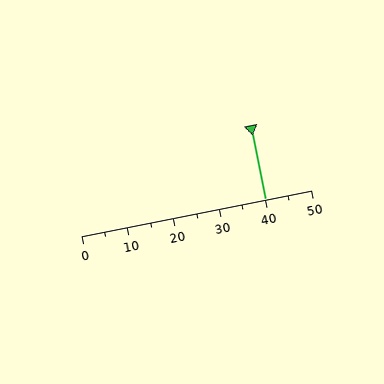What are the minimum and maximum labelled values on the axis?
The axis runs from 0 to 50.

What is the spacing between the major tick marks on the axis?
The major ticks are spaced 10 apart.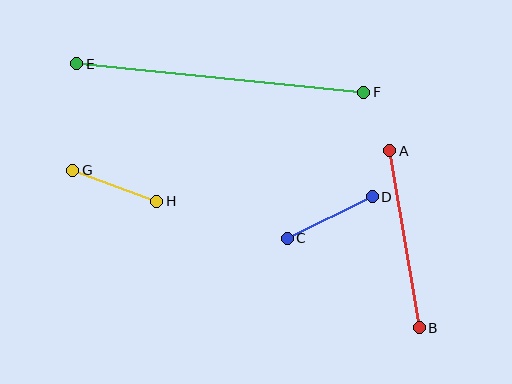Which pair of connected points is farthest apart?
Points E and F are farthest apart.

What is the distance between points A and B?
The distance is approximately 179 pixels.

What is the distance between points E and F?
The distance is approximately 288 pixels.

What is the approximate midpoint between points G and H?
The midpoint is at approximately (115, 186) pixels.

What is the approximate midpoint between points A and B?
The midpoint is at approximately (405, 239) pixels.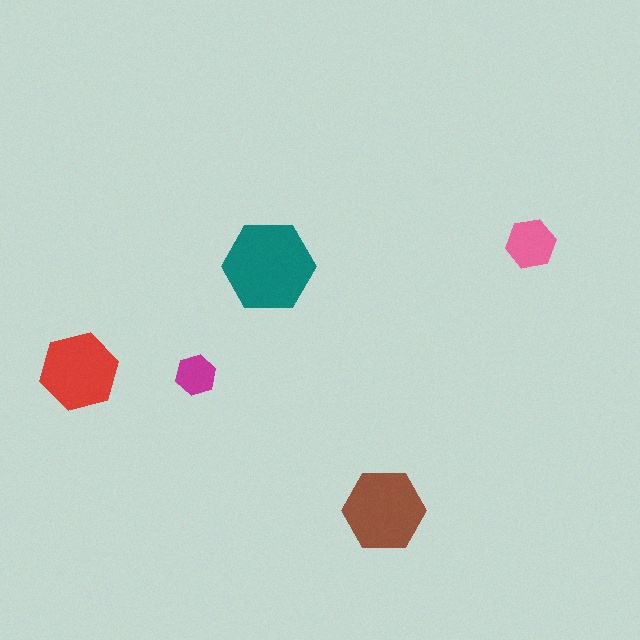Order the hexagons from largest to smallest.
the teal one, the brown one, the red one, the pink one, the magenta one.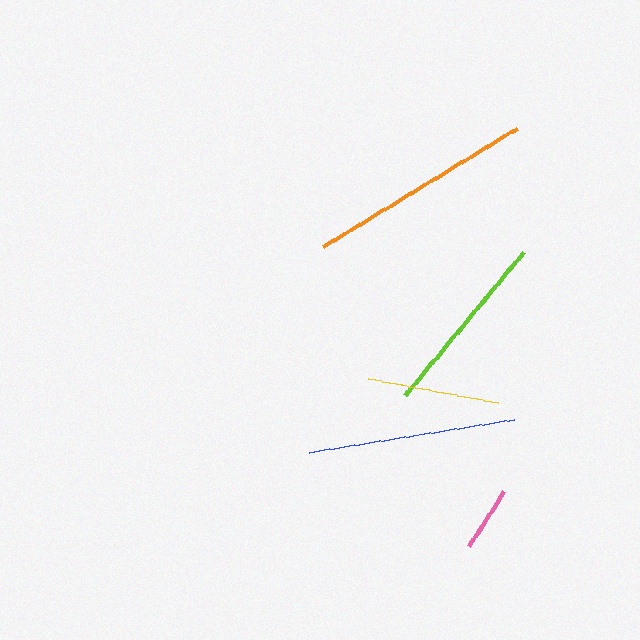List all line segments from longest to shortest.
From longest to shortest: orange, blue, lime, yellow, pink.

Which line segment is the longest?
The orange line is the longest at approximately 227 pixels.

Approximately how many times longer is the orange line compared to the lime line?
The orange line is approximately 1.2 times the length of the lime line.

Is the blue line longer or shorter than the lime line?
The blue line is longer than the lime line.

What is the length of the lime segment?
The lime segment is approximately 186 pixels long.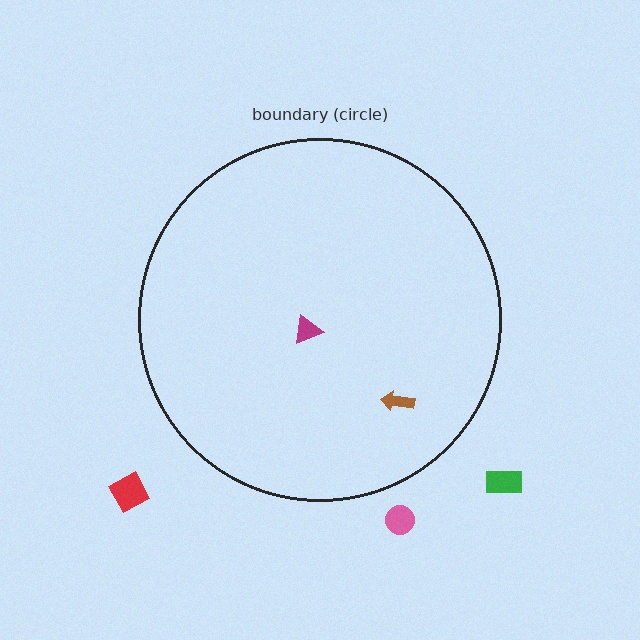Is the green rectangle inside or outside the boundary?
Outside.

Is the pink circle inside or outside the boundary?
Outside.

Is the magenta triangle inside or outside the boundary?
Inside.